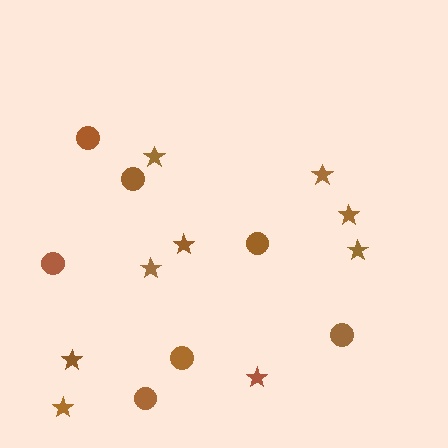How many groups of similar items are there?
There are 2 groups: one group of circles (7) and one group of stars (9).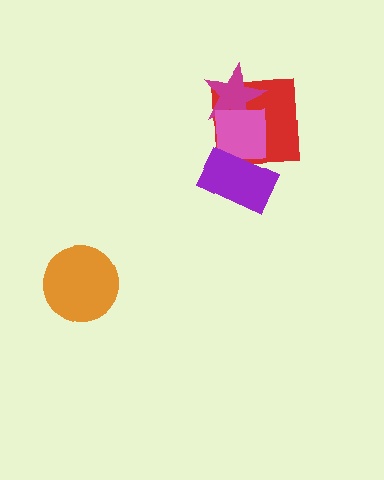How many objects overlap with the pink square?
3 objects overlap with the pink square.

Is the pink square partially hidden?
Yes, it is partially covered by another shape.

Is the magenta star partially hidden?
Yes, it is partially covered by another shape.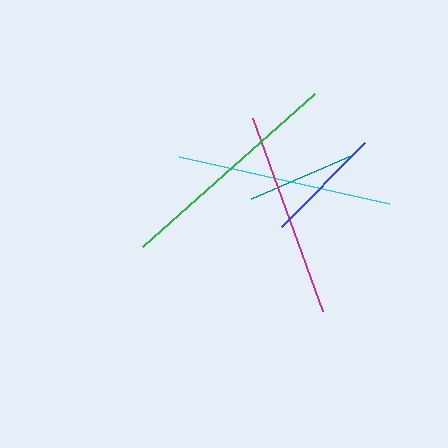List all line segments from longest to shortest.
From longest to shortest: green, cyan, magenta, blue, teal.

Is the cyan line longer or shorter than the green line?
The green line is longer than the cyan line.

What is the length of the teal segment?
The teal segment is approximately 111 pixels long.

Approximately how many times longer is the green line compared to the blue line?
The green line is approximately 2.0 times the length of the blue line.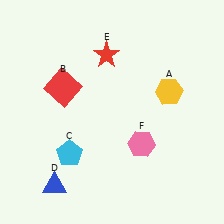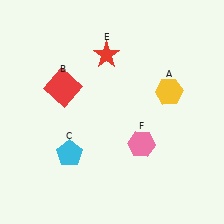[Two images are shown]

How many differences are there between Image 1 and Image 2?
There is 1 difference between the two images.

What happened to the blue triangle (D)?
The blue triangle (D) was removed in Image 2. It was in the bottom-left area of Image 1.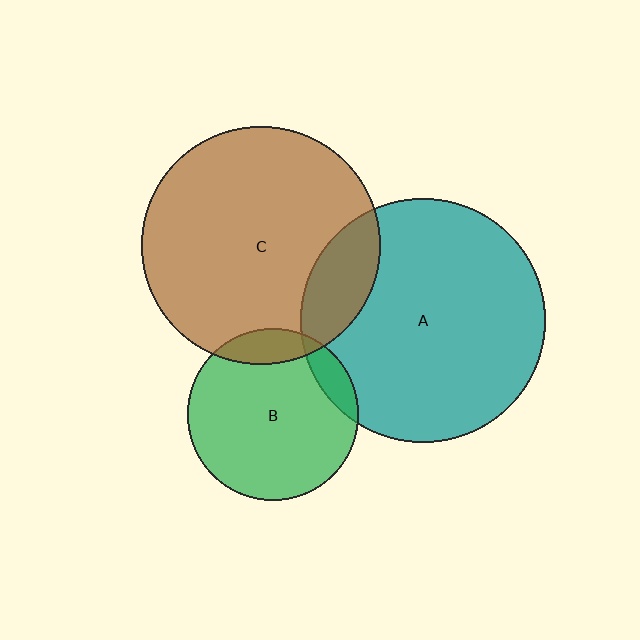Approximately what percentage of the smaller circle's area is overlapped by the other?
Approximately 10%.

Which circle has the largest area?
Circle A (teal).